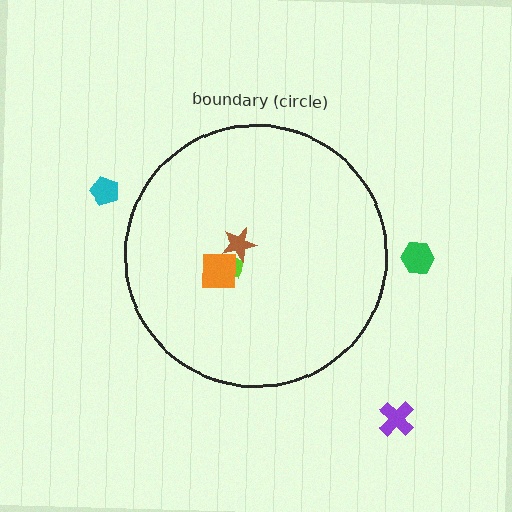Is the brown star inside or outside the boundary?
Inside.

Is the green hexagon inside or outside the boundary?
Outside.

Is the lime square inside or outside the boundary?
Inside.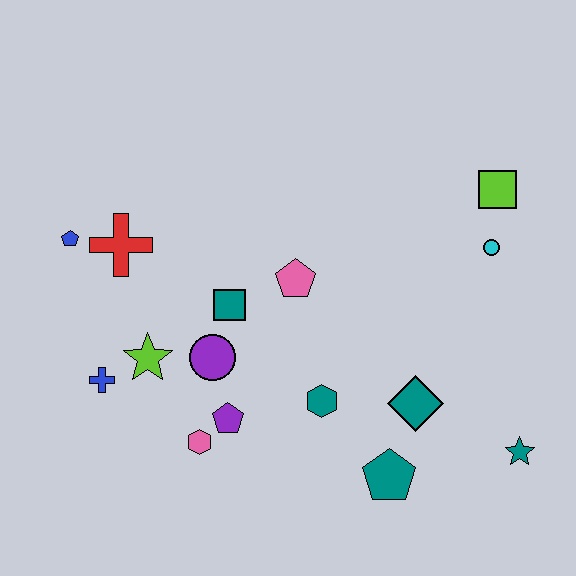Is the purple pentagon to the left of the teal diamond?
Yes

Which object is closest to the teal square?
The purple circle is closest to the teal square.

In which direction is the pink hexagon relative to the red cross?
The pink hexagon is below the red cross.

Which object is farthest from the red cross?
The teal star is farthest from the red cross.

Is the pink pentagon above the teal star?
Yes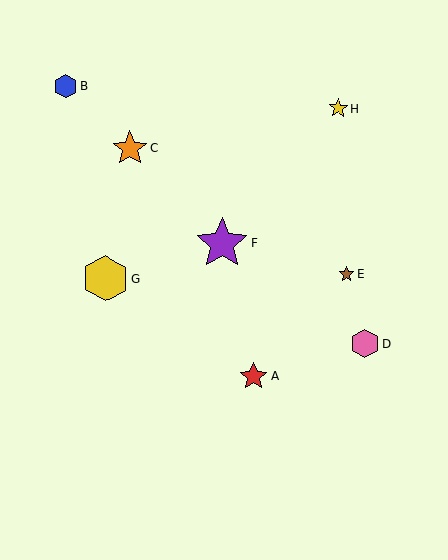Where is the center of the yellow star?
The center of the yellow star is at (338, 108).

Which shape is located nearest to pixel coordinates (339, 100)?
The yellow star (labeled H) at (338, 108) is nearest to that location.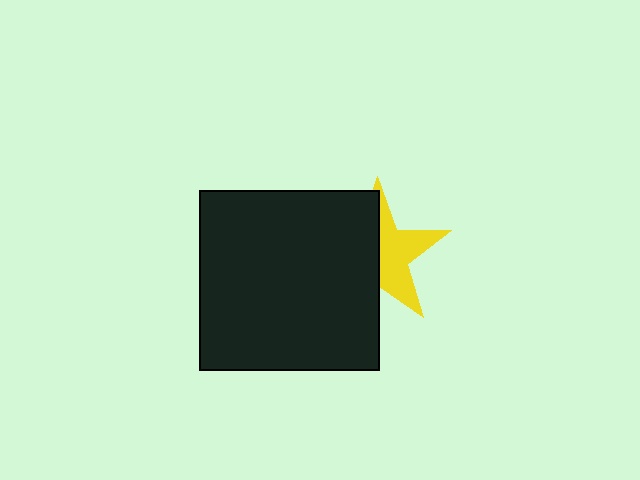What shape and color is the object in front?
The object in front is a black square.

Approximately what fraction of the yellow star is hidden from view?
Roughly 52% of the yellow star is hidden behind the black square.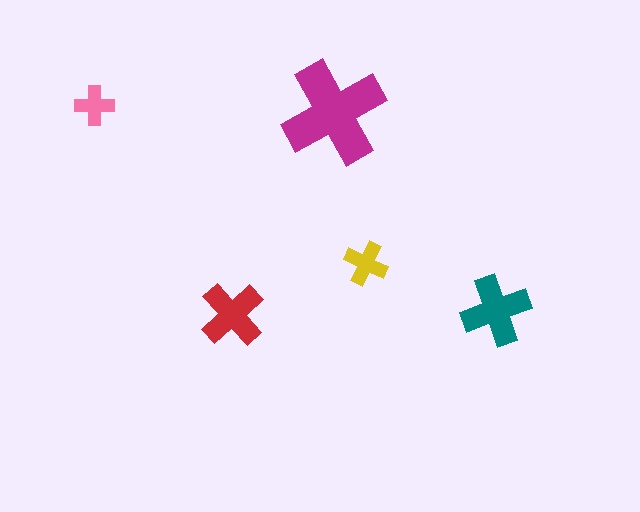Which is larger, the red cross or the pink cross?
The red one.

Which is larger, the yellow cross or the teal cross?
The teal one.